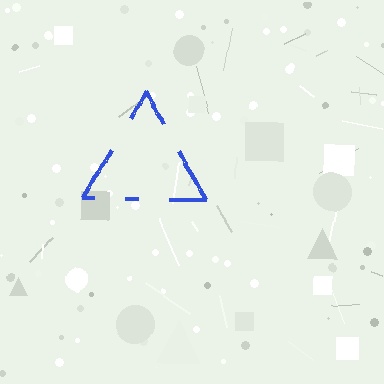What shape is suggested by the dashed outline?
The dashed outline suggests a triangle.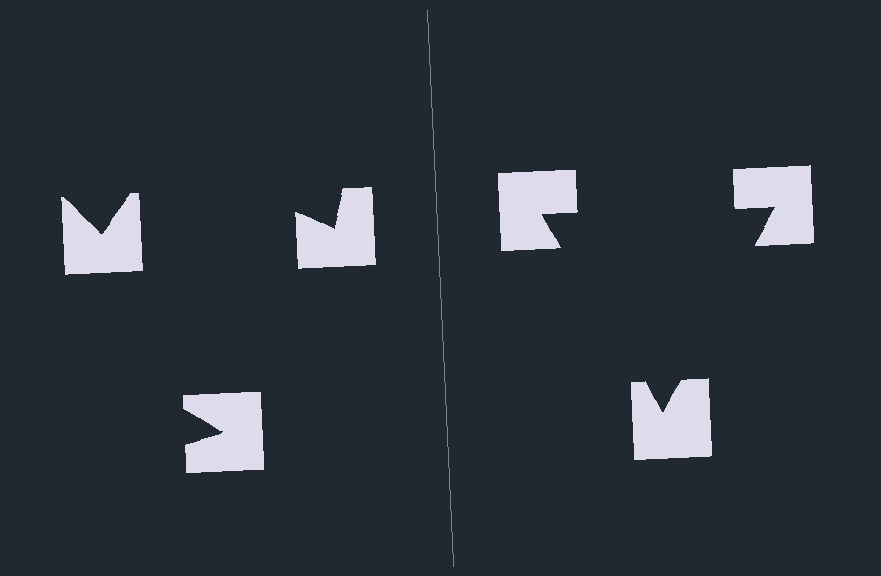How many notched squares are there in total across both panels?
6 — 3 on each side.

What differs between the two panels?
The notched squares are positioned identically on both sides; only the wedge orientations differ. On the right they align to a triangle; on the left they are misaligned.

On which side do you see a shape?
An illusory triangle appears on the right side. On the left side the wedge cuts are rotated, so no coherent shape forms.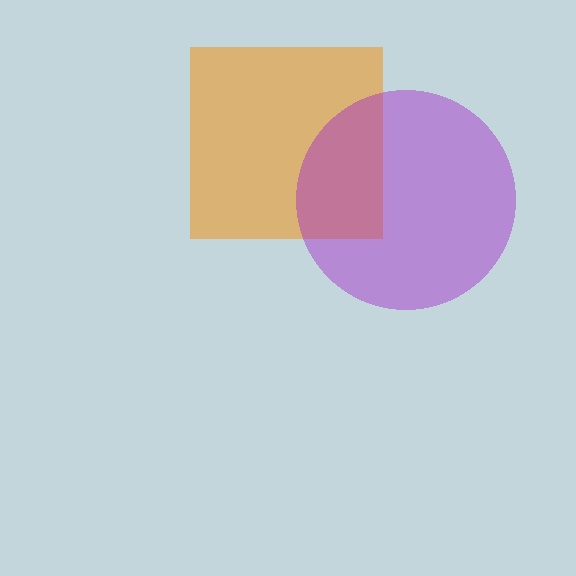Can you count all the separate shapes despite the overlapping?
Yes, there are 2 separate shapes.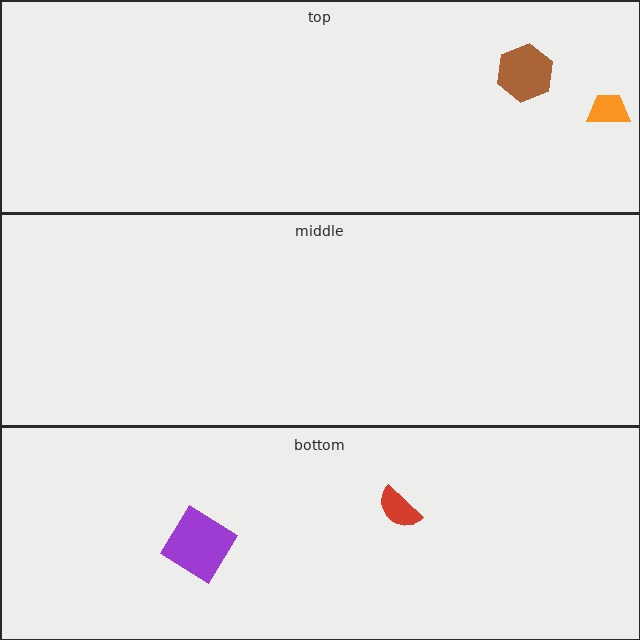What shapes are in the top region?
The orange trapezoid, the brown hexagon.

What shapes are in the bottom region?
The red semicircle, the purple diamond.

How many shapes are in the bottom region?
2.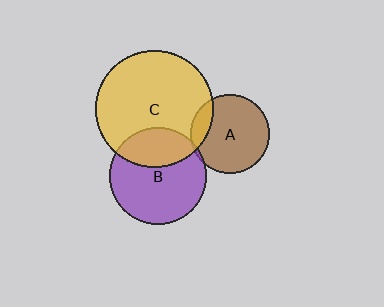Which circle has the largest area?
Circle C (yellow).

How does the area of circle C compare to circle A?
Approximately 2.2 times.